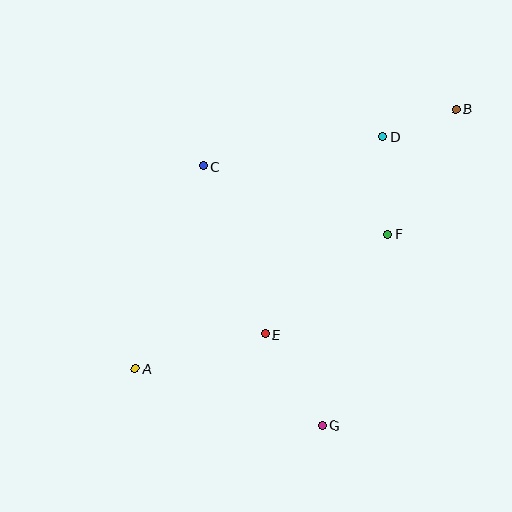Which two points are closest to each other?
Points B and D are closest to each other.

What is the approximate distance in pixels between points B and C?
The distance between B and C is approximately 259 pixels.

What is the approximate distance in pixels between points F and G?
The distance between F and G is approximately 202 pixels.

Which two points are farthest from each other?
Points A and B are farthest from each other.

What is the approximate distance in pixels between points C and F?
The distance between C and F is approximately 197 pixels.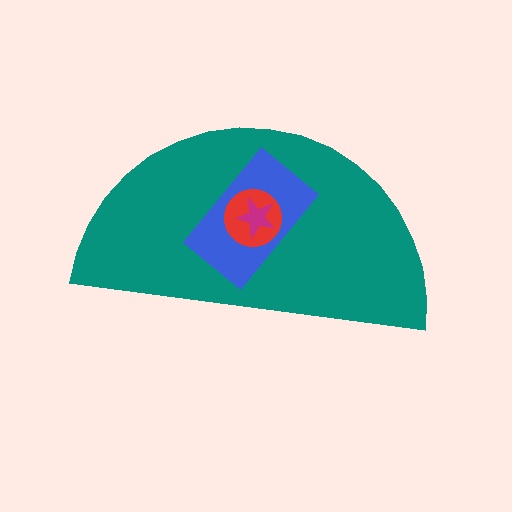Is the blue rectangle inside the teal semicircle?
Yes.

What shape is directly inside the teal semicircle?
The blue rectangle.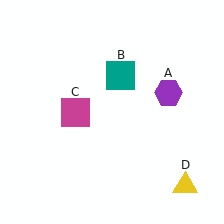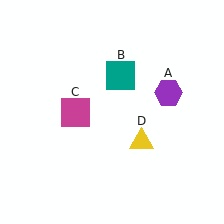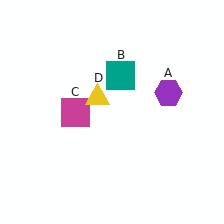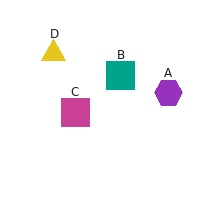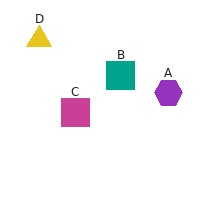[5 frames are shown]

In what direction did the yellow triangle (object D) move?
The yellow triangle (object D) moved up and to the left.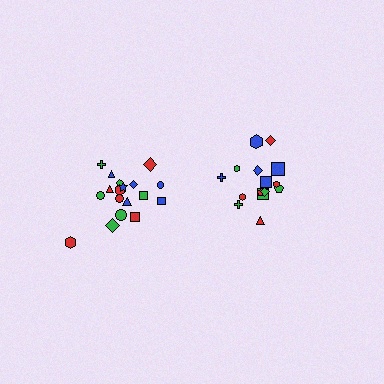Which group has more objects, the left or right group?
The left group.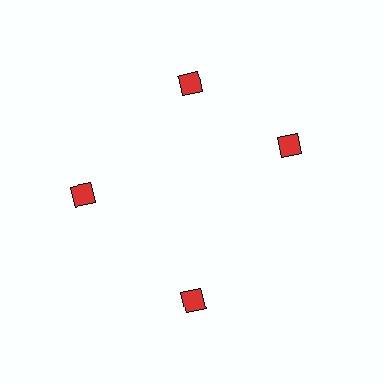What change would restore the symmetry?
The symmetry would be restored by rotating it back into even spacing with its neighbors so that all 4 diamonds sit at equal angles and equal distance from the center.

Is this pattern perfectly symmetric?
No. The 4 red diamonds are arranged in a ring, but one element near the 3 o'clock position is rotated out of alignment along the ring, breaking the 4-fold rotational symmetry.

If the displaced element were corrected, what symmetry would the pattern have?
It would have 4-fold rotational symmetry — the pattern would map onto itself every 90 degrees.